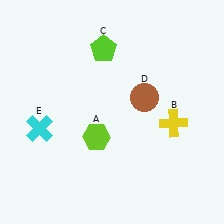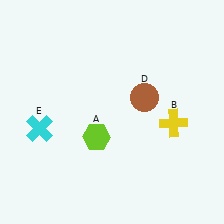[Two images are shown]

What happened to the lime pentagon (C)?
The lime pentagon (C) was removed in Image 2. It was in the top-left area of Image 1.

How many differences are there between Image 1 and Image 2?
There is 1 difference between the two images.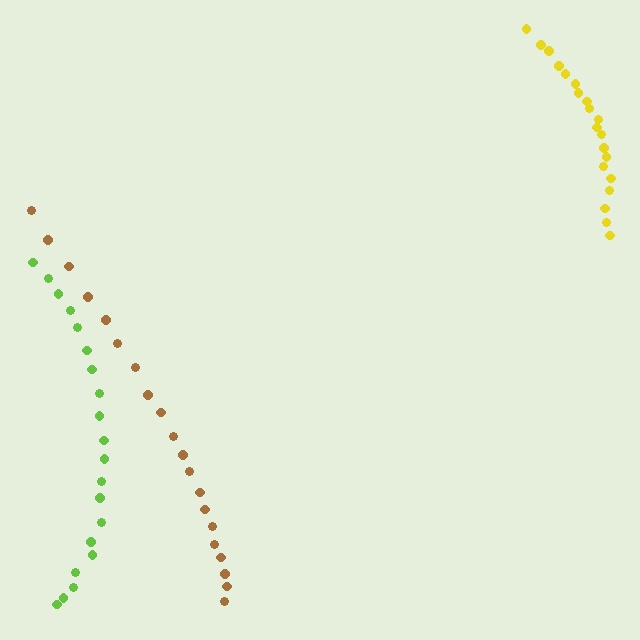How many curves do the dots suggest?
There are 3 distinct paths.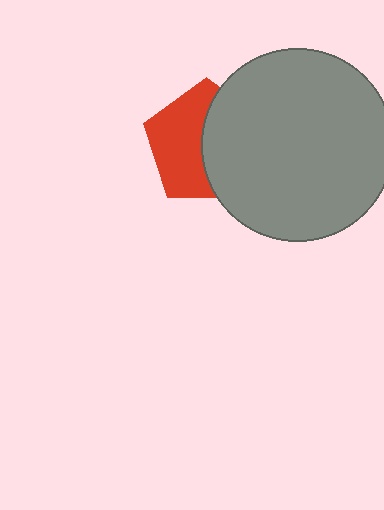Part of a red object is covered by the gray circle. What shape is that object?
It is a pentagon.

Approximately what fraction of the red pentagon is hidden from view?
Roughly 49% of the red pentagon is hidden behind the gray circle.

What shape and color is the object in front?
The object in front is a gray circle.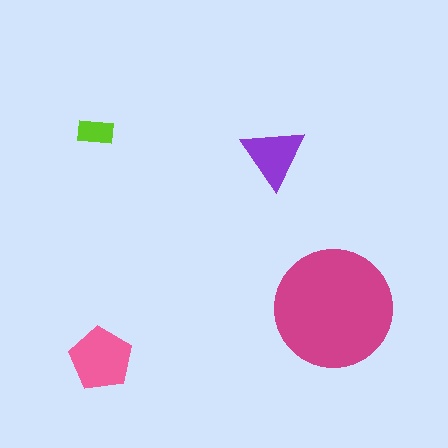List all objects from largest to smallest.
The magenta circle, the pink pentagon, the purple triangle, the lime rectangle.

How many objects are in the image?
There are 4 objects in the image.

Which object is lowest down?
The pink pentagon is bottommost.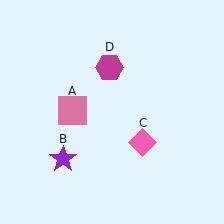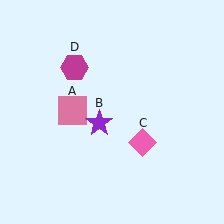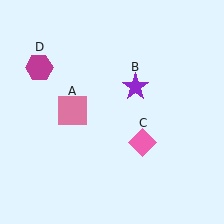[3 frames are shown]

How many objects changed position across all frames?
2 objects changed position: purple star (object B), magenta hexagon (object D).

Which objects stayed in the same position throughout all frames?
Pink square (object A) and pink diamond (object C) remained stationary.